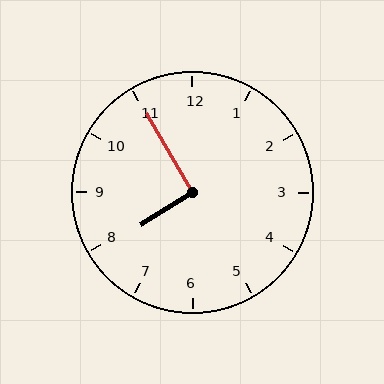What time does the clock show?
7:55.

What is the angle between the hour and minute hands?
Approximately 92 degrees.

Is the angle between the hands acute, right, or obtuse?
It is right.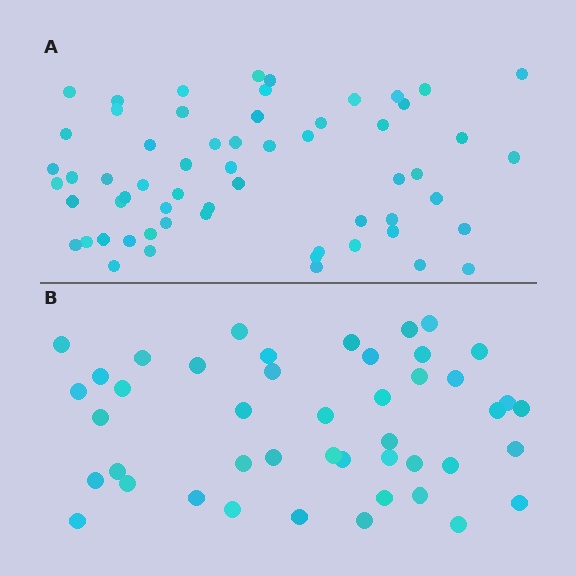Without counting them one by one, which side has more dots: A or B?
Region A (the top region) has more dots.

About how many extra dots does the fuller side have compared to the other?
Region A has approximately 15 more dots than region B.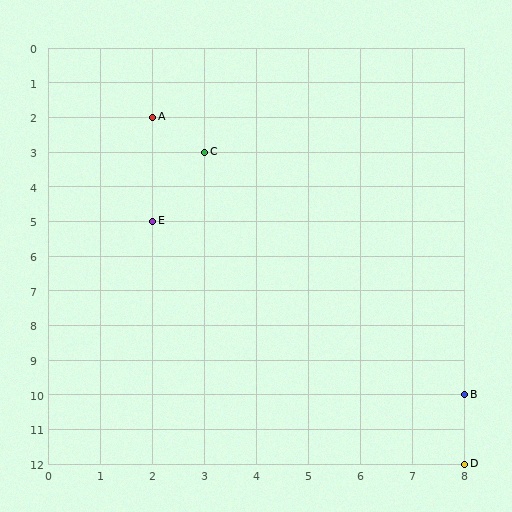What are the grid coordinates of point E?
Point E is at grid coordinates (2, 5).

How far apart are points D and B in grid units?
Points D and B are 2 rows apart.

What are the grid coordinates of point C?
Point C is at grid coordinates (3, 3).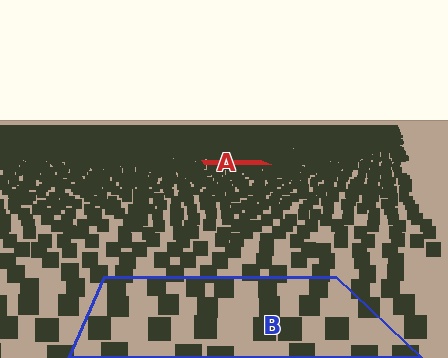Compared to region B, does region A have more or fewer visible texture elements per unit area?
Region A has more texture elements per unit area — they are packed more densely because it is farther away.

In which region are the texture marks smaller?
The texture marks are smaller in region A, because it is farther away.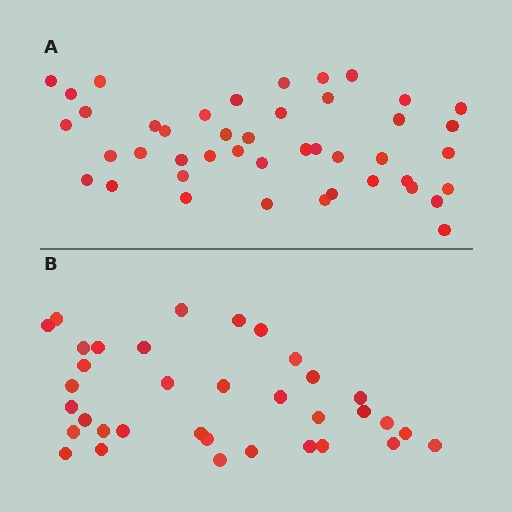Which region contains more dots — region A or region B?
Region A (the top region) has more dots.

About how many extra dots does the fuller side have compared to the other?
Region A has roughly 8 or so more dots than region B.